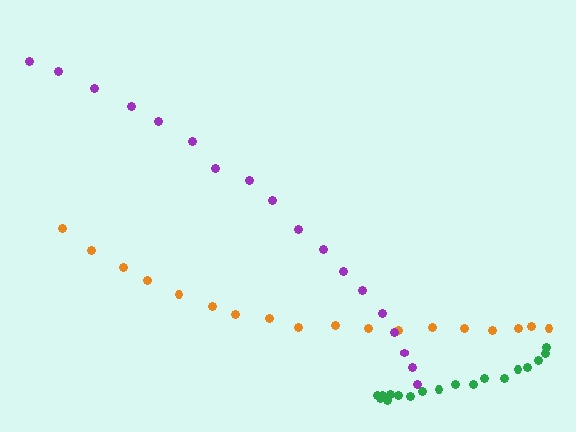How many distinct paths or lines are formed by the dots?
There are 3 distinct paths.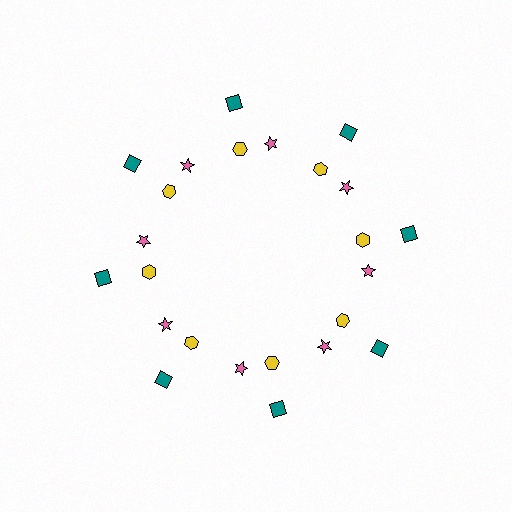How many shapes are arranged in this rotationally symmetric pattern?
There are 24 shapes, arranged in 8 groups of 3.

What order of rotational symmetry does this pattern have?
This pattern has 8-fold rotational symmetry.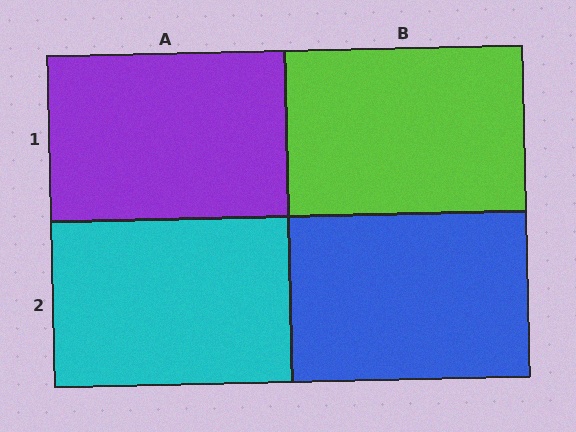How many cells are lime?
1 cell is lime.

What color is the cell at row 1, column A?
Purple.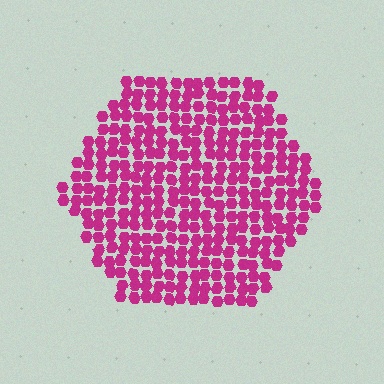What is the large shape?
The large shape is a hexagon.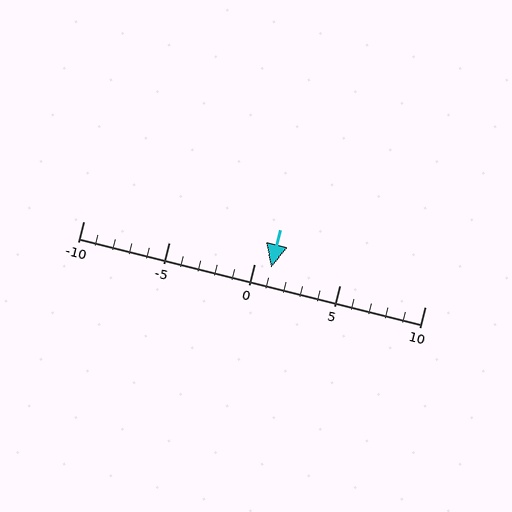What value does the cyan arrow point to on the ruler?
The cyan arrow points to approximately 1.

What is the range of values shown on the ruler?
The ruler shows values from -10 to 10.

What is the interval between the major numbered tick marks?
The major tick marks are spaced 5 units apart.